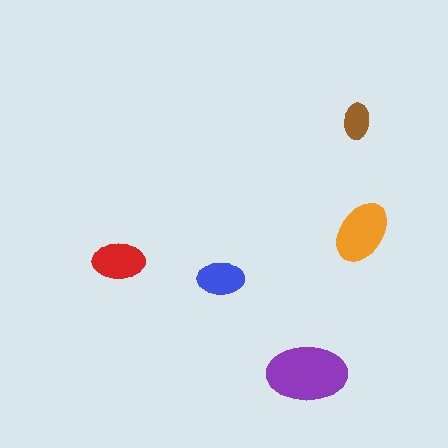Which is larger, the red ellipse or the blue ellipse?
The red one.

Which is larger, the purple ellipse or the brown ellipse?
The purple one.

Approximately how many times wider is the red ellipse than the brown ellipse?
About 1.5 times wider.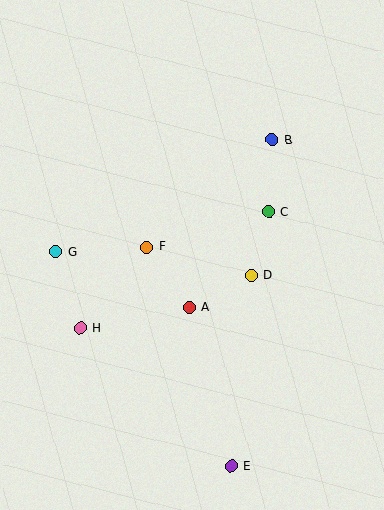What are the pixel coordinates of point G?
Point G is at (56, 251).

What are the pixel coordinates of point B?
Point B is at (272, 140).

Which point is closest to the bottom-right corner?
Point E is closest to the bottom-right corner.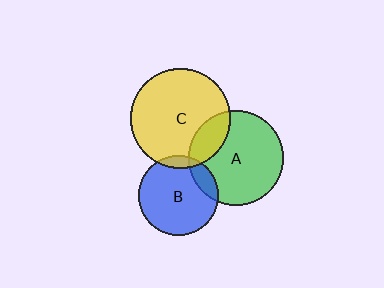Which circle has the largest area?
Circle C (yellow).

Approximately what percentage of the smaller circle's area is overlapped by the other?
Approximately 20%.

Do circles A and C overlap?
Yes.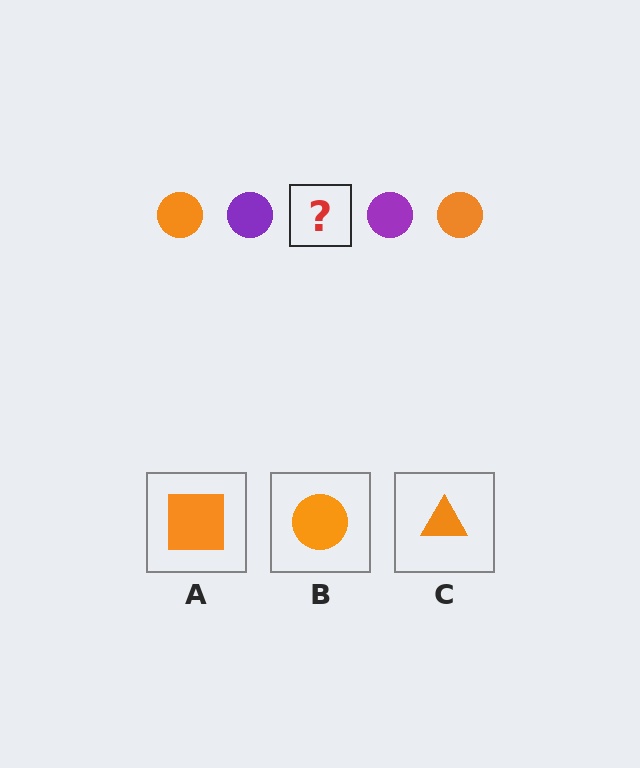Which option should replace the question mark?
Option B.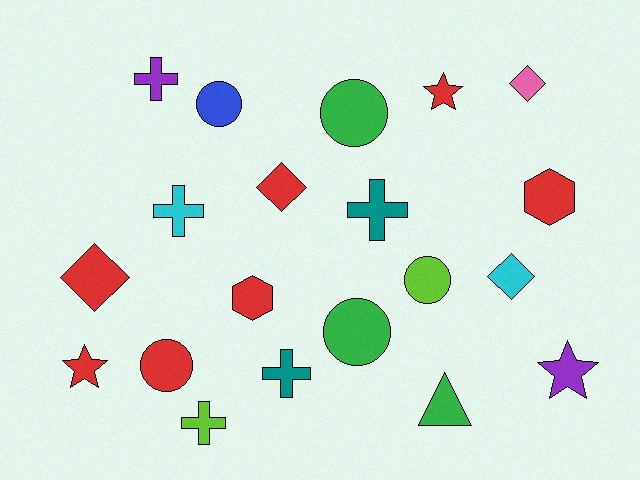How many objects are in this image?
There are 20 objects.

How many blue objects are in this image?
There is 1 blue object.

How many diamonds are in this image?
There are 4 diamonds.